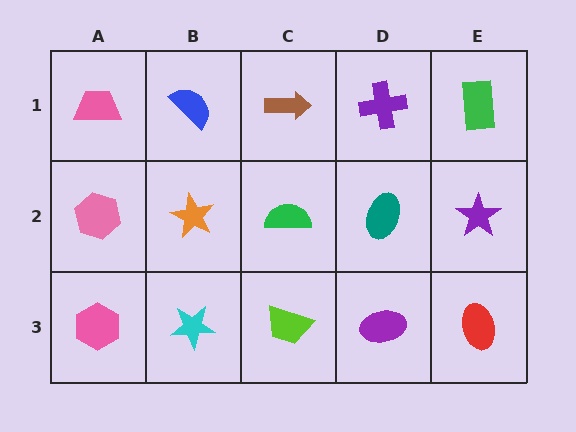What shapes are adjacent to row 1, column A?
A pink hexagon (row 2, column A), a blue semicircle (row 1, column B).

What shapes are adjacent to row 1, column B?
An orange star (row 2, column B), a pink trapezoid (row 1, column A), a brown arrow (row 1, column C).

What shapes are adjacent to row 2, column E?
A green rectangle (row 1, column E), a red ellipse (row 3, column E), a teal ellipse (row 2, column D).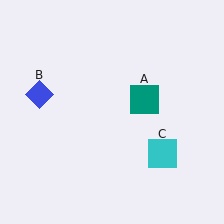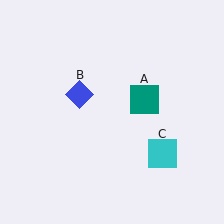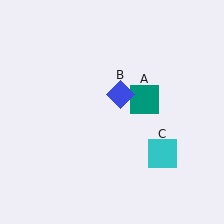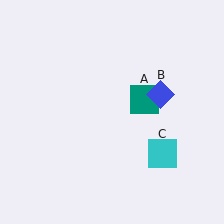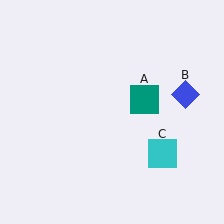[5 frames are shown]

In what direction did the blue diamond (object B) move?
The blue diamond (object B) moved right.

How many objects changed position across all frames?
1 object changed position: blue diamond (object B).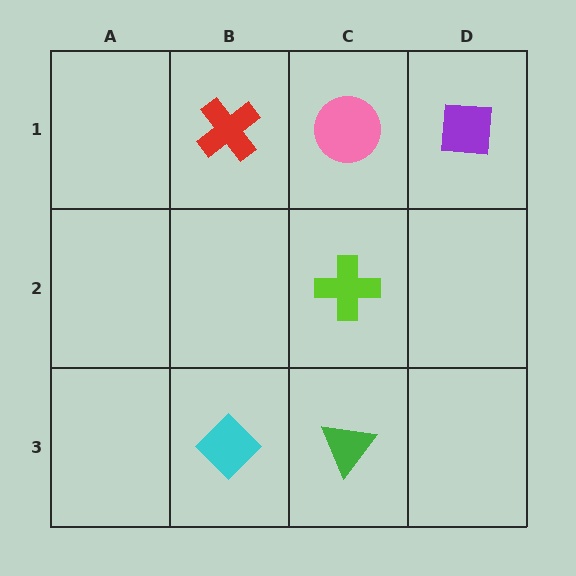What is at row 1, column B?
A red cross.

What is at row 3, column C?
A green triangle.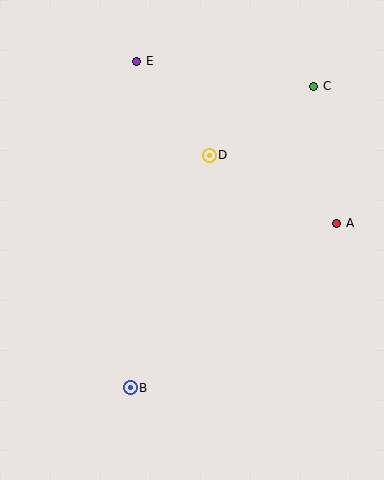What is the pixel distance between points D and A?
The distance between D and A is 145 pixels.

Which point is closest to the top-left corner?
Point E is closest to the top-left corner.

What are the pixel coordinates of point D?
Point D is at (209, 155).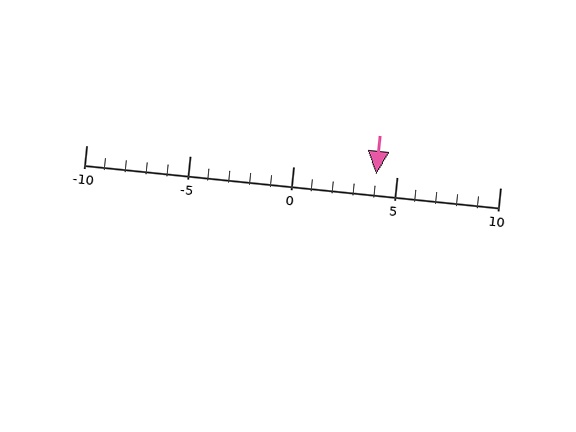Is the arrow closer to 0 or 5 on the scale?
The arrow is closer to 5.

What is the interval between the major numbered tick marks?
The major tick marks are spaced 5 units apart.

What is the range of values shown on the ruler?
The ruler shows values from -10 to 10.